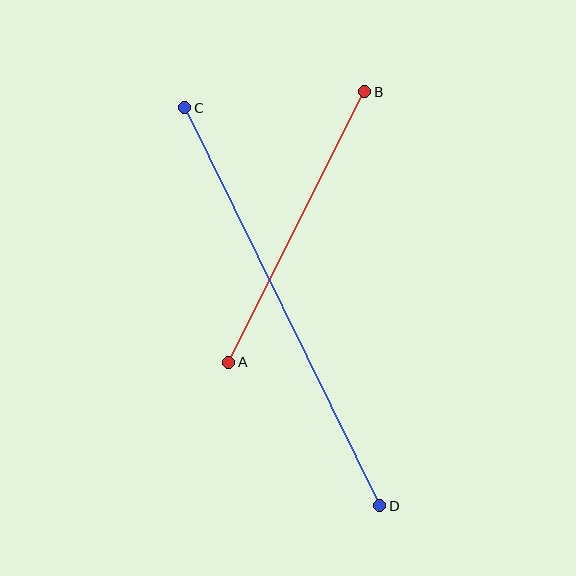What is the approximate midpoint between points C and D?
The midpoint is at approximately (282, 307) pixels.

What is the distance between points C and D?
The distance is approximately 443 pixels.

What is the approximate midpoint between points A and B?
The midpoint is at approximately (297, 227) pixels.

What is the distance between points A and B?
The distance is approximately 303 pixels.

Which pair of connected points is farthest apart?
Points C and D are farthest apart.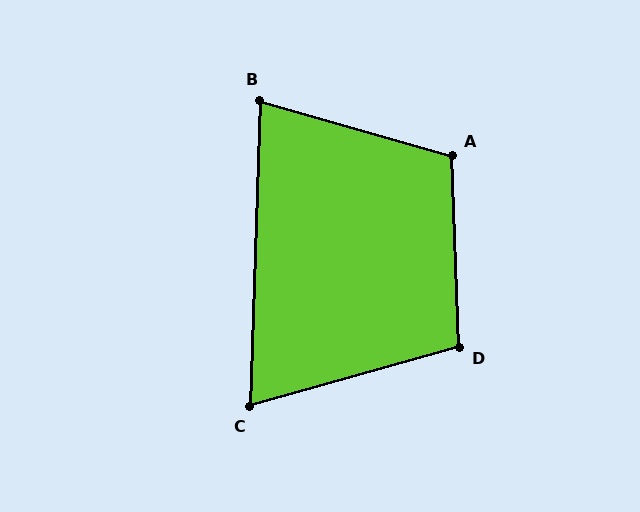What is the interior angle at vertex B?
Approximately 76 degrees (acute).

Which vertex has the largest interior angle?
A, at approximately 108 degrees.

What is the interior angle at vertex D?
Approximately 104 degrees (obtuse).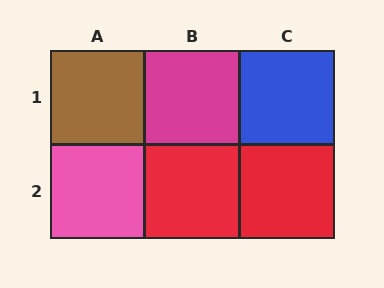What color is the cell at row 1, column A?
Brown.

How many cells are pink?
1 cell is pink.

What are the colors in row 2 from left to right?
Pink, red, red.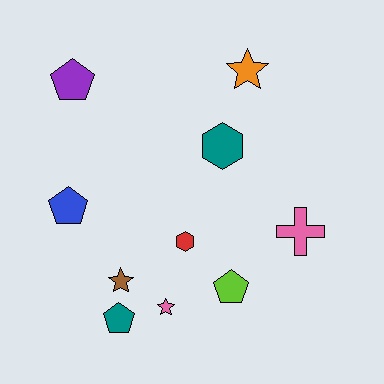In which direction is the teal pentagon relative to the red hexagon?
The teal pentagon is below the red hexagon.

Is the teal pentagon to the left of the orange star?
Yes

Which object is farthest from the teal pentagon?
The orange star is farthest from the teal pentagon.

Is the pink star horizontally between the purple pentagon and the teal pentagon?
No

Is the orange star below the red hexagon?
No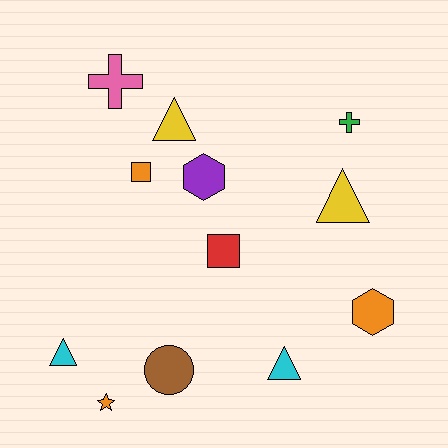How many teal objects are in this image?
There are no teal objects.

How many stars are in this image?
There is 1 star.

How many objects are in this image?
There are 12 objects.